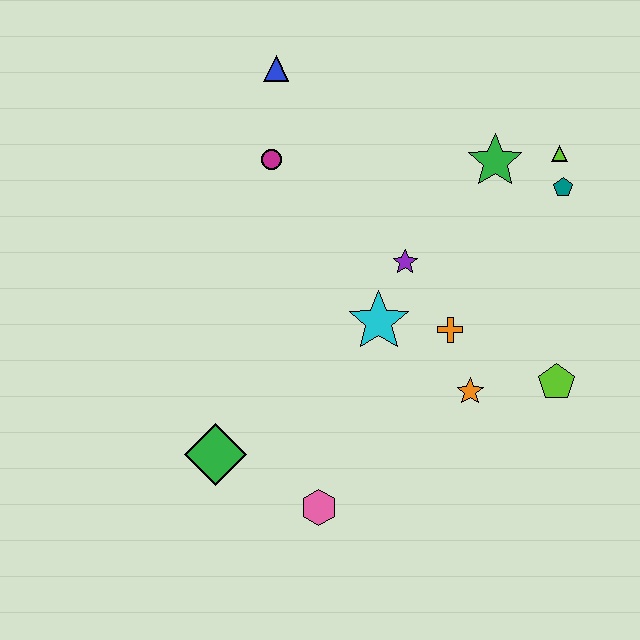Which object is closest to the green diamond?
The pink hexagon is closest to the green diamond.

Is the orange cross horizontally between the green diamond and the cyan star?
No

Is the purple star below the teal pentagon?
Yes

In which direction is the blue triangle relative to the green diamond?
The blue triangle is above the green diamond.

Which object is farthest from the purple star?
The green diamond is farthest from the purple star.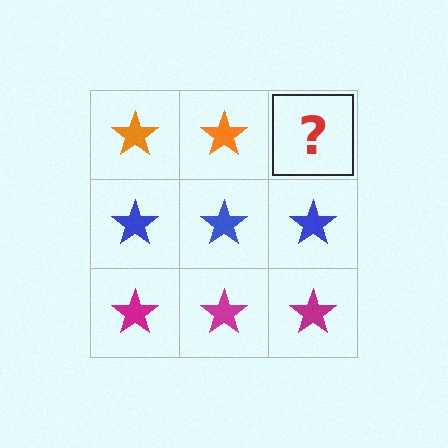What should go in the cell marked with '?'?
The missing cell should contain an orange star.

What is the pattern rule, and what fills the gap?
The rule is that each row has a consistent color. The gap should be filled with an orange star.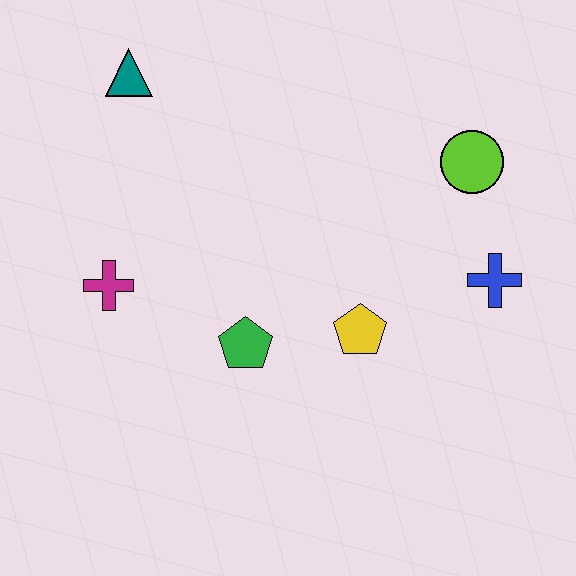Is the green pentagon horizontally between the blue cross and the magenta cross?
Yes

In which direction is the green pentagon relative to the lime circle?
The green pentagon is to the left of the lime circle.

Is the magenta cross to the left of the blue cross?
Yes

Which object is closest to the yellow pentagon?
The green pentagon is closest to the yellow pentagon.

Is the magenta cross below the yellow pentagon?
No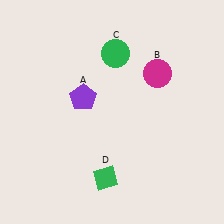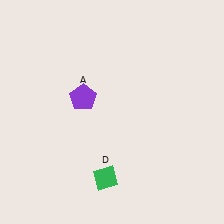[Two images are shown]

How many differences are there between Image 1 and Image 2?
There are 2 differences between the two images.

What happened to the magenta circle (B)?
The magenta circle (B) was removed in Image 2. It was in the top-right area of Image 1.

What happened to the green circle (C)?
The green circle (C) was removed in Image 2. It was in the top-right area of Image 1.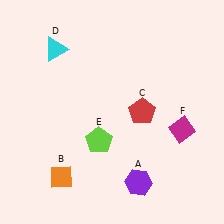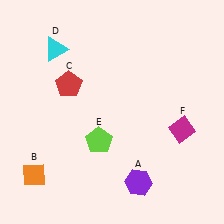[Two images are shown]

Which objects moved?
The objects that moved are: the orange diamond (B), the red pentagon (C).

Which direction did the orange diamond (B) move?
The orange diamond (B) moved left.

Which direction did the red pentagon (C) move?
The red pentagon (C) moved left.